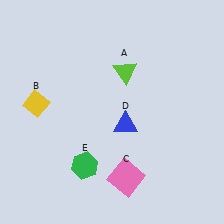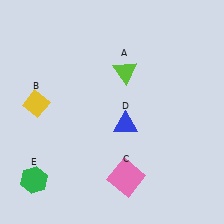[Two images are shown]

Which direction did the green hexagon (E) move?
The green hexagon (E) moved left.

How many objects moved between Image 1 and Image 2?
1 object moved between the two images.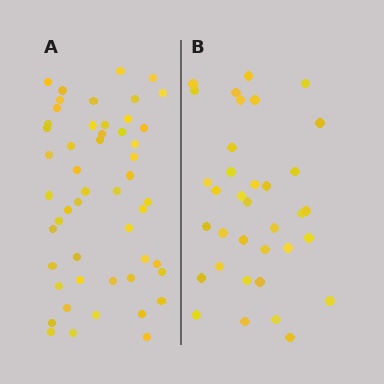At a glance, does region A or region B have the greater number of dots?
Region A (the left region) has more dots.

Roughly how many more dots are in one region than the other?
Region A has approximately 15 more dots than region B.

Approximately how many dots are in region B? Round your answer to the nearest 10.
About 40 dots. (The exact count is 35, which rounds to 40.)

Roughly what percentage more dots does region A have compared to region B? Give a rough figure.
About 45% more.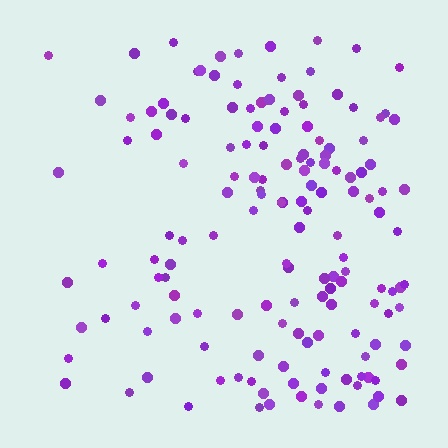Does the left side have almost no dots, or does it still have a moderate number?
Still a moderate number, just noticeably fewer than the right.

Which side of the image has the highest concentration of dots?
The right.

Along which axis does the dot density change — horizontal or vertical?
Horizontal.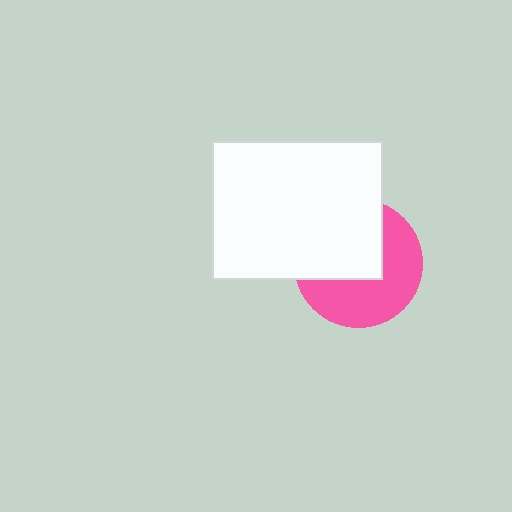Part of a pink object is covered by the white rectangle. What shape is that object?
It is a circle.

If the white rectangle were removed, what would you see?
You would see the complete pink circle.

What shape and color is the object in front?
The object in front is a white rectangle.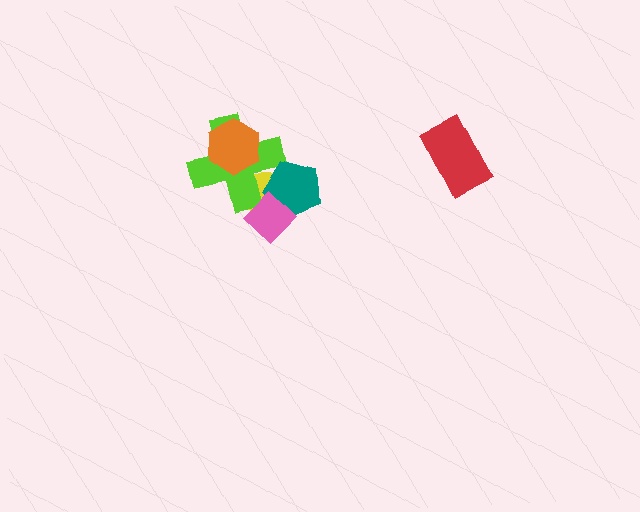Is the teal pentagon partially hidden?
Yes, it is partially covered by another shape.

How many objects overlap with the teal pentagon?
3 objects overlap with the teal pentagon.